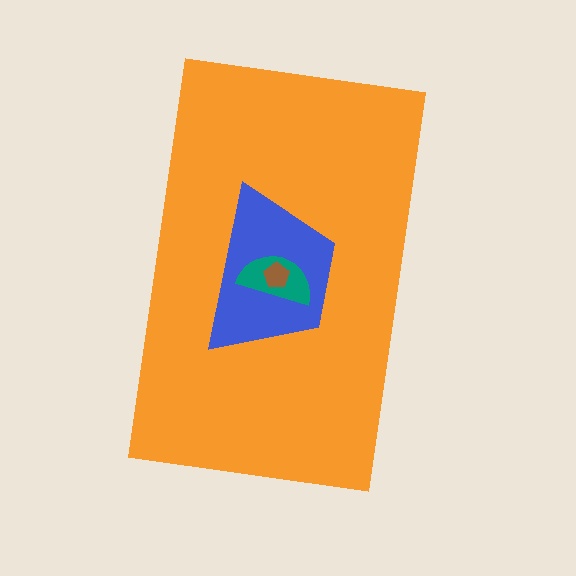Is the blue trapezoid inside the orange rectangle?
Yes.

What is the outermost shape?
The orange rectangle.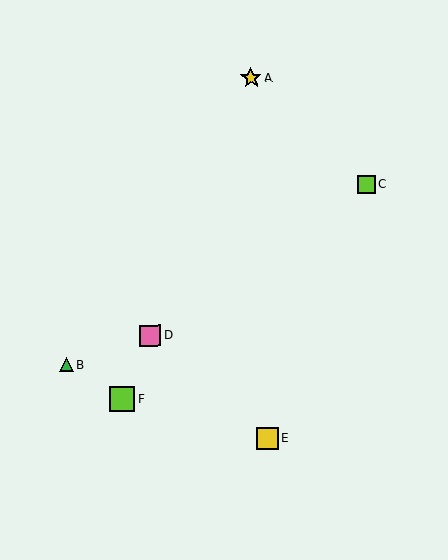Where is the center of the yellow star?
The center of the yellow star is at (251, 78).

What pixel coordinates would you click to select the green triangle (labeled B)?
Click at (66, 365) to select the green triangle B.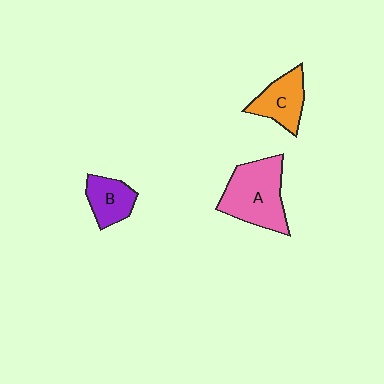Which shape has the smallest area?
Shape B (purple).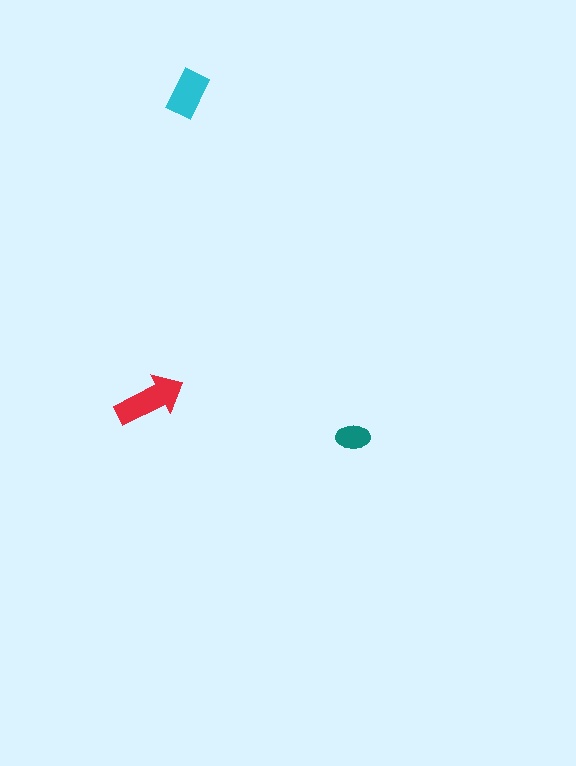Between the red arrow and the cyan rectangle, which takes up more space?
The red arrow.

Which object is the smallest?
The teal ellipse.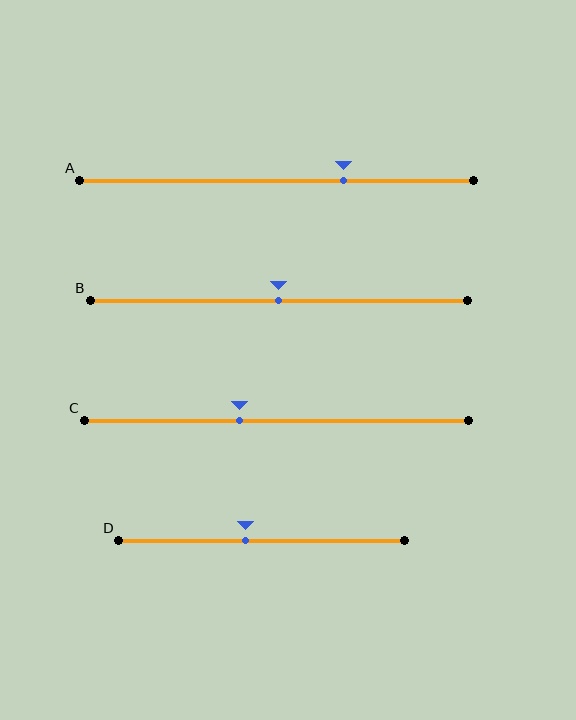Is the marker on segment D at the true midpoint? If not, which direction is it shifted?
No, the marker on segment D is shifted to the left by about 5% of the segment length.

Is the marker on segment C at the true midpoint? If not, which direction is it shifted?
No, the marker on segment C is shifted to the left by about 10% of the segment length.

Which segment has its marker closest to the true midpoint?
Segment B has its marker closest to the true midpoint.